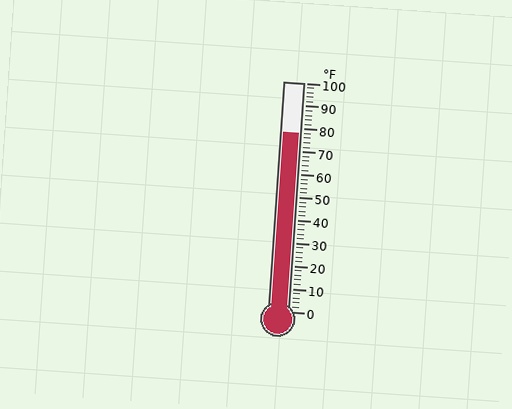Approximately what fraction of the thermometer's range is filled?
The thermometer is filled to approximately 80% of its range.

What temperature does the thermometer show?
The thermometer shows approximately 78°F.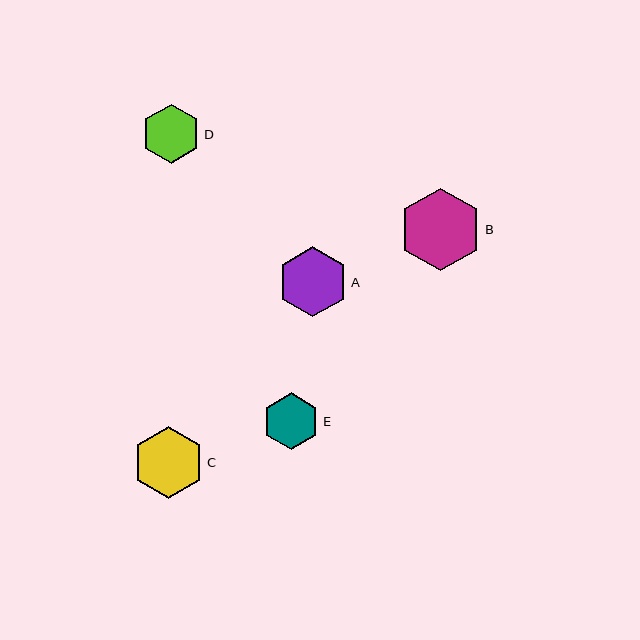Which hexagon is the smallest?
Hexagon E is the smallest with a size of approximately 57 pixels.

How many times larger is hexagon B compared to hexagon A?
Hexagon B is approximately 1.2 times the size of hexagon A.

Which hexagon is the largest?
Hexagon B is the largest with a size of approximately 83 pixels.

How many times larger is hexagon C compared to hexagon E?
Hexagon C is approximately 1.3 times the size of hexagon E.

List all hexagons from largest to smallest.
From largest to smallest: B, C, A, D, E.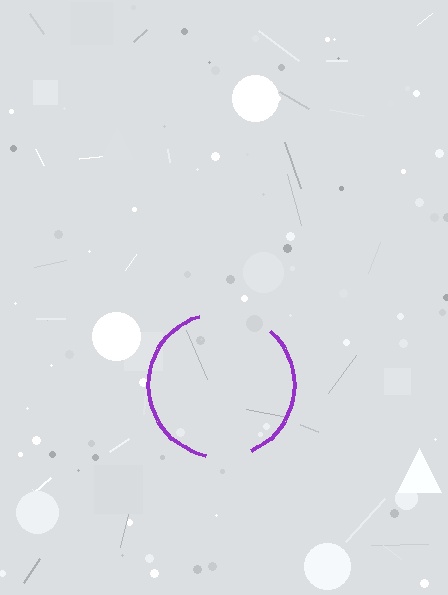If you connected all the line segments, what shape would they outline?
They would outline a circle.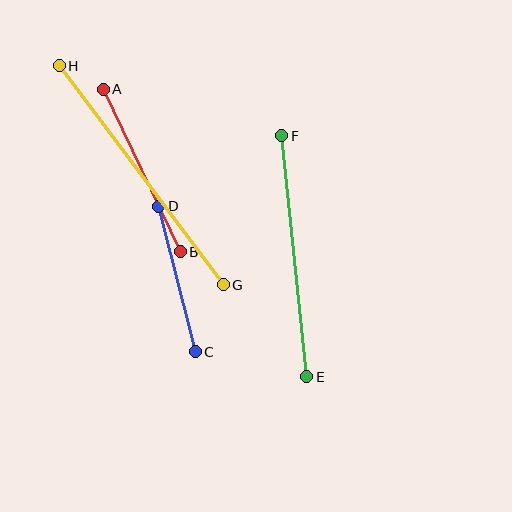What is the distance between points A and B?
The distance is approximately 180 pixels.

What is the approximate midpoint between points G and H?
The midpoint is at approximately (141, 175) pixels.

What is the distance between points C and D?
The distance is approximately 150 pixels.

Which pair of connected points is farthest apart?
Points G and H are farthest apart.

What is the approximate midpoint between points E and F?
The midpoint is at approximately (294, 256) pixels.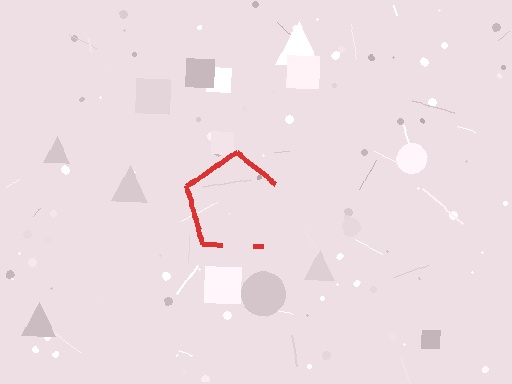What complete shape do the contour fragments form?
The contour fragments form a pentagon.